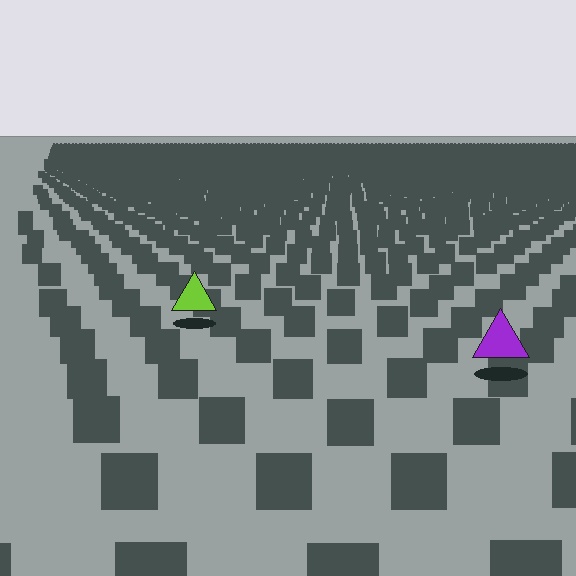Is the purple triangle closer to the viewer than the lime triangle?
Yes. The purple triangle is closer — you can tell from the texture gradient: the ground texture is coarser near it.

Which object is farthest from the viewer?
The lime triangle is farthest from the viewer. It appears smaller and the ground texture around it is denser.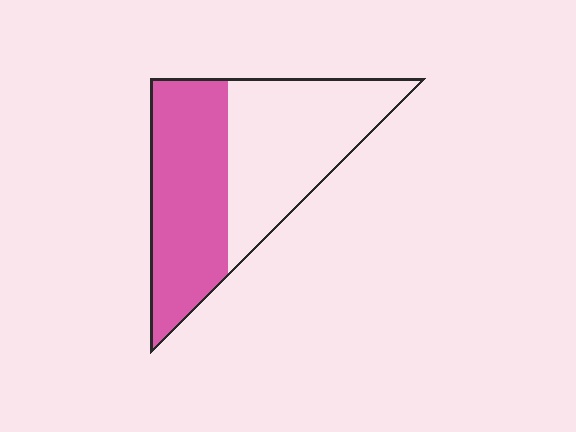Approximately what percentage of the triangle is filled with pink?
Approximately 50%.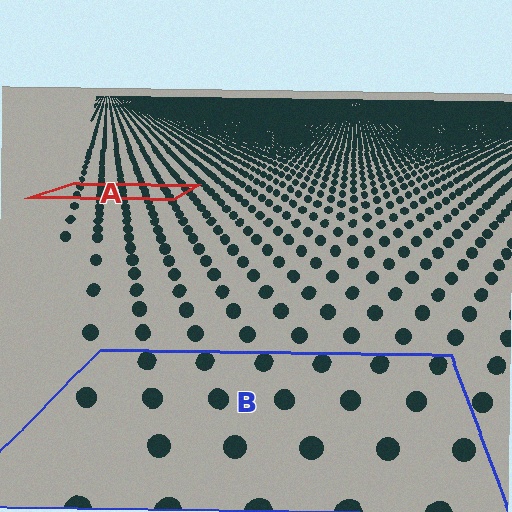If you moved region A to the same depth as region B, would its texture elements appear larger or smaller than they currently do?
They would appear larger. At a closer depth, the same texture elements are projected at a bigger on-screen size.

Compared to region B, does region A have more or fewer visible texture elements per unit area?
Region A has more texture elements per unit area — they are packed more densely because it is farther away.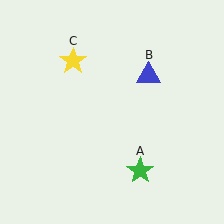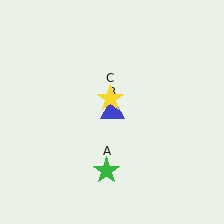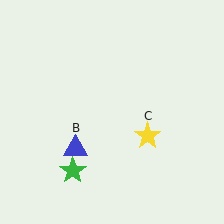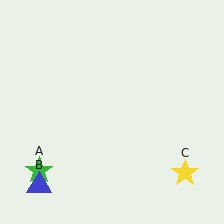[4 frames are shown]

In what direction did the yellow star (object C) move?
The yellow star (object C) moved down and to the right.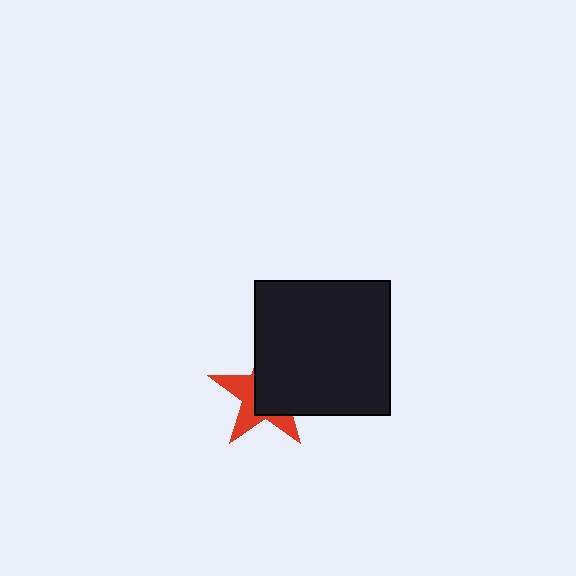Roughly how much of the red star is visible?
A small part of it is visible (roughly 43%).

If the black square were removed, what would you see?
You would see the complete red star.